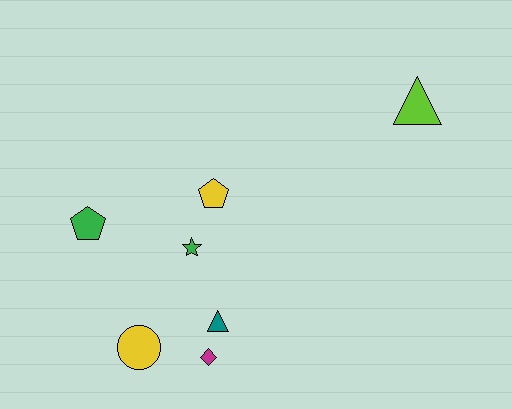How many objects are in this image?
There are 7 objects.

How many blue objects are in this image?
There are no blue objects.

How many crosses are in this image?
There are no crosses.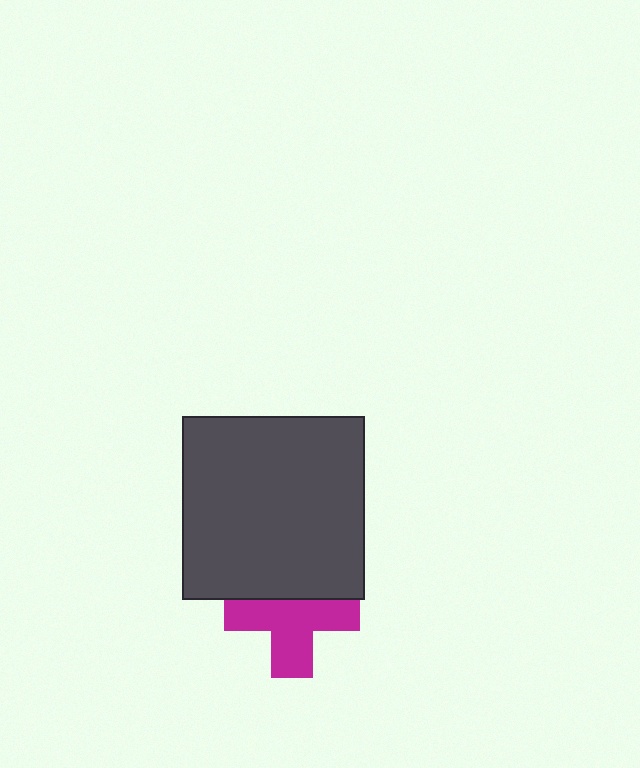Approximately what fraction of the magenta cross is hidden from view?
Roughly 35% of the magenta cross is hidden behind the dark gray square.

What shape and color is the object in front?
The object in front is a dark gray square.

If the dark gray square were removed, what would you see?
You would see the complete magenta cross.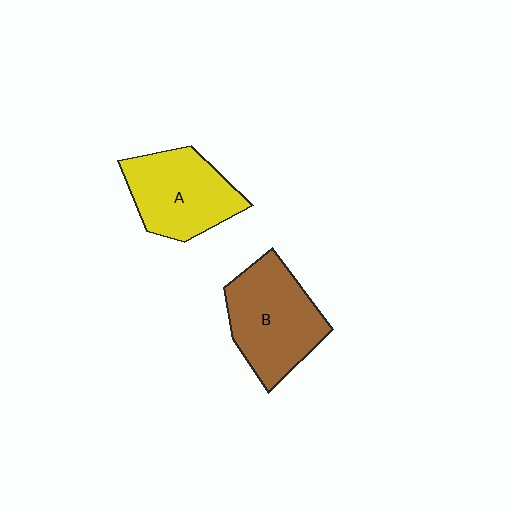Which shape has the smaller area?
Shape A (yellow).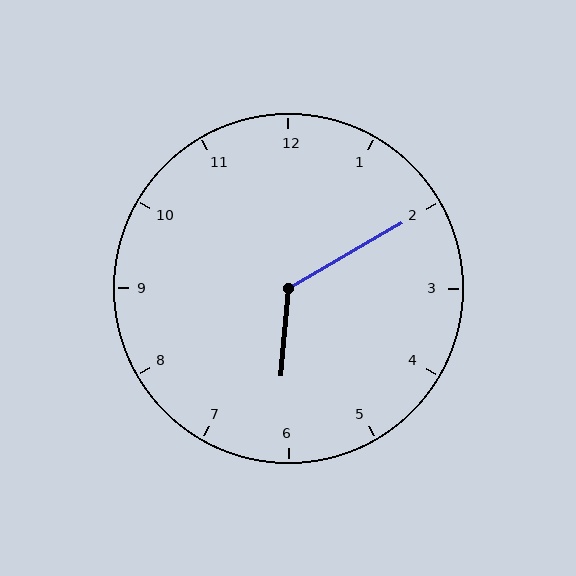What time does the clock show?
6:10.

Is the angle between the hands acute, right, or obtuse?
It is obtuse.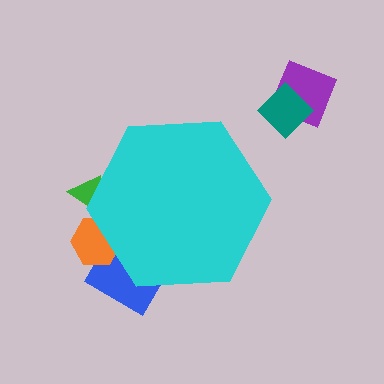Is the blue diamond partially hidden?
Yes, the blue diamond is partially hidden behind the cyan hexagon.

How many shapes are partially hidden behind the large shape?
3 shapes are partially hidden.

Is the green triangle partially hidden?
Yes, the green triangle is partially hidden behind the cyan hexagon.